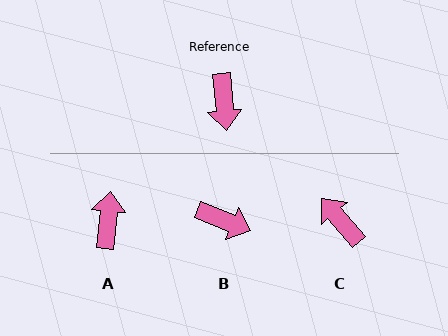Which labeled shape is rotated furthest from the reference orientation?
A, about 170 degrees away.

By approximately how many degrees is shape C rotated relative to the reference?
Approximately 145 degrees clockwise.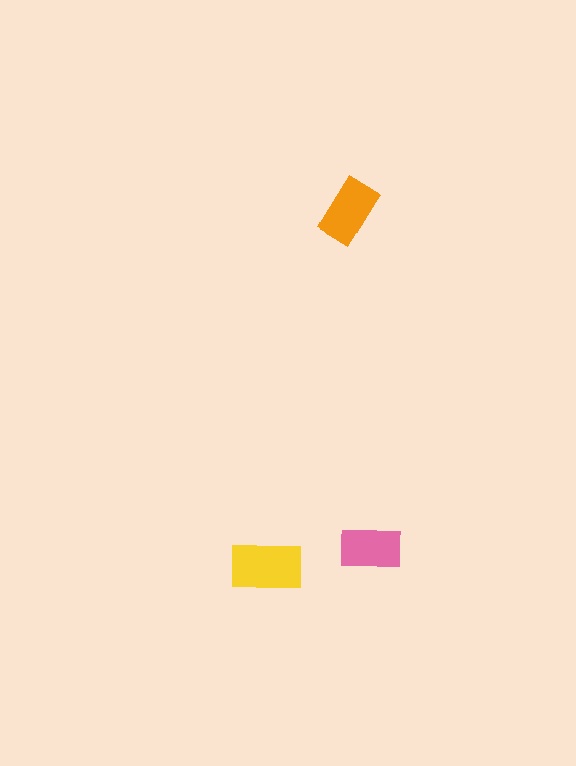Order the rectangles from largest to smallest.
the yellow one, the orange one, the pink one.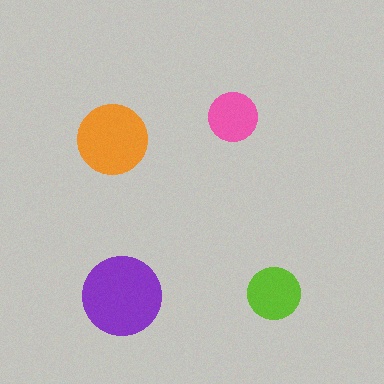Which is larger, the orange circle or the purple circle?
The purple one.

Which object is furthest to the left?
The orange circle is leftmost.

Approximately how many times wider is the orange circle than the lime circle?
About 1.5 times wider.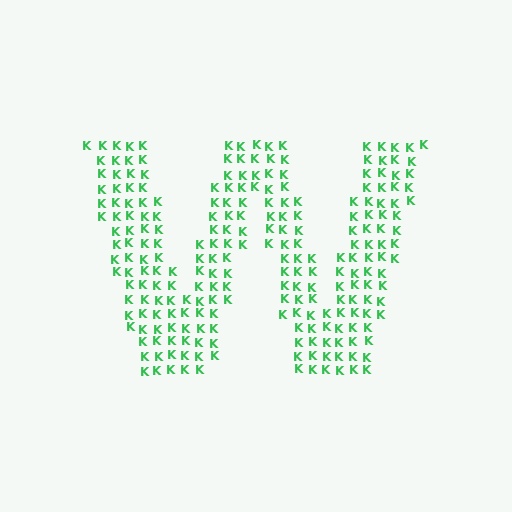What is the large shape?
The large shape is the letter W.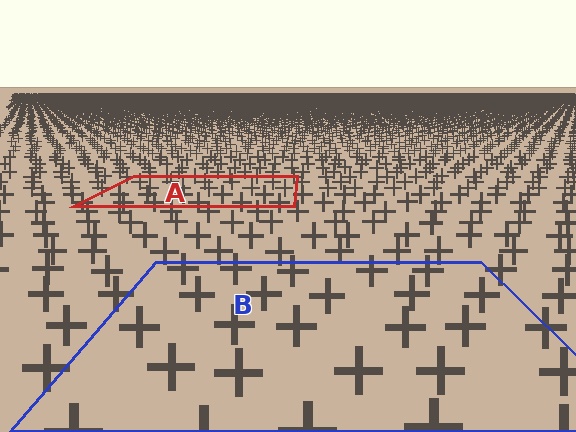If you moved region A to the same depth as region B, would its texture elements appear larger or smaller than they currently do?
They would appear larger. At a closer depth, the same texture elements are projected at a bigger on-screen size.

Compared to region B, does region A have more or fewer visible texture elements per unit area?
Region A has more texture elements per unit area — they are packed more densely because it is farther away.